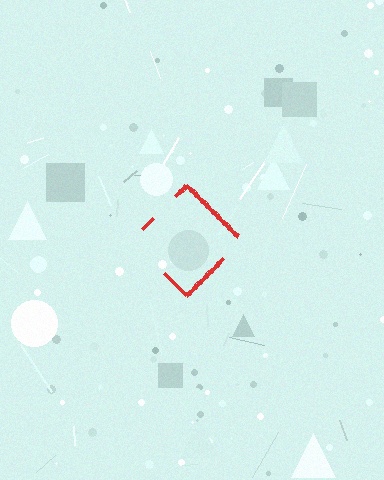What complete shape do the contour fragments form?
The contour fragments form a diamond.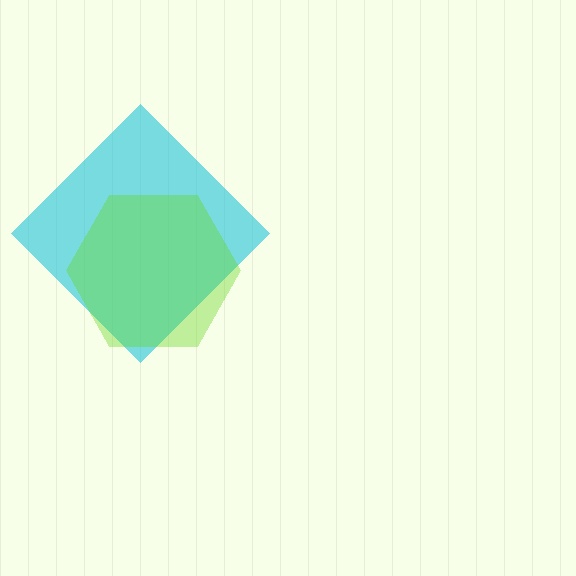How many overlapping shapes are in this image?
There are 2 overlapping shapes in the image.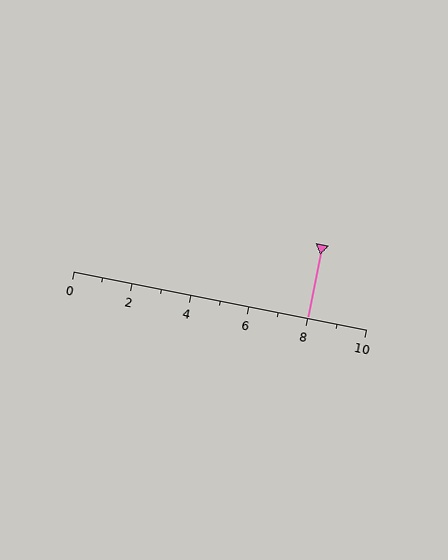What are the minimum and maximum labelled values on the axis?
The axis runs from 0 to 10.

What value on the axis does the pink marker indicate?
The marker indicates approximately 8.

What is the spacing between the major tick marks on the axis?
The major ticks are spaced 2 apart.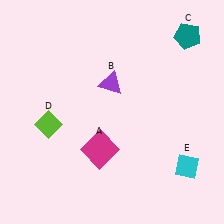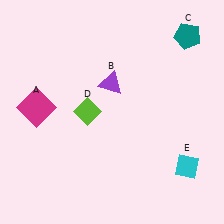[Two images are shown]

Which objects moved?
The objects that moved are: the magenta square (A), the lime diamond (D).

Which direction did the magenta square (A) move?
The magenta square (A) moved left.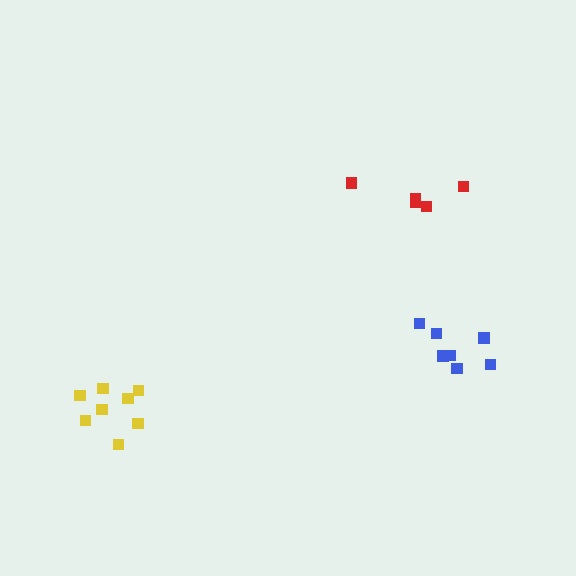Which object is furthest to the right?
The blue cluster is rightmost.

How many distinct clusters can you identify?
There are 3 distinct clusters.